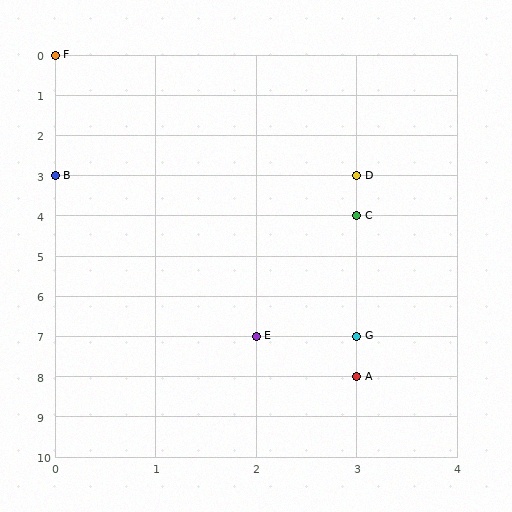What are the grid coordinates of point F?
Point F is at grid coordinates (0, 0).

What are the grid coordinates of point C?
Point C is at grid coordinates (3, 4).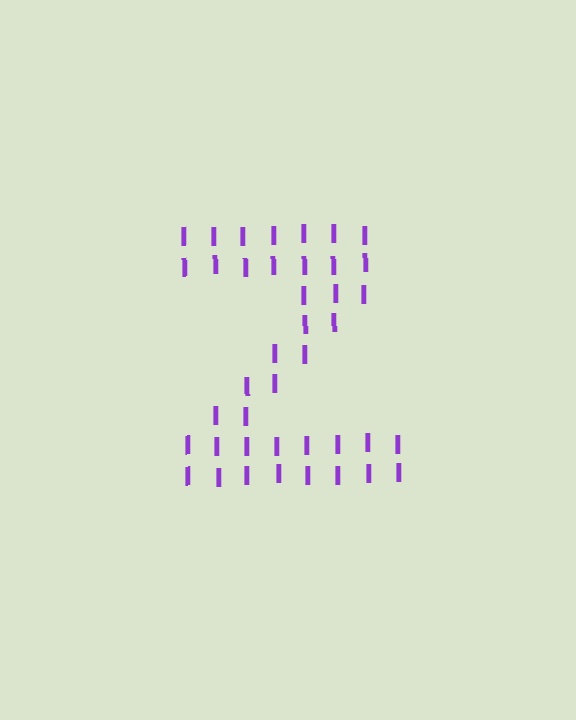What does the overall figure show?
The overall figure shows the letter Z.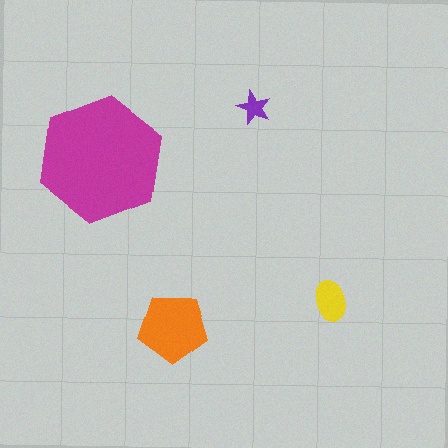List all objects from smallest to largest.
The purple star, the yellow ellipse, the orange pentagon, the magenta hexagon.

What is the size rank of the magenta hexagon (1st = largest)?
1st.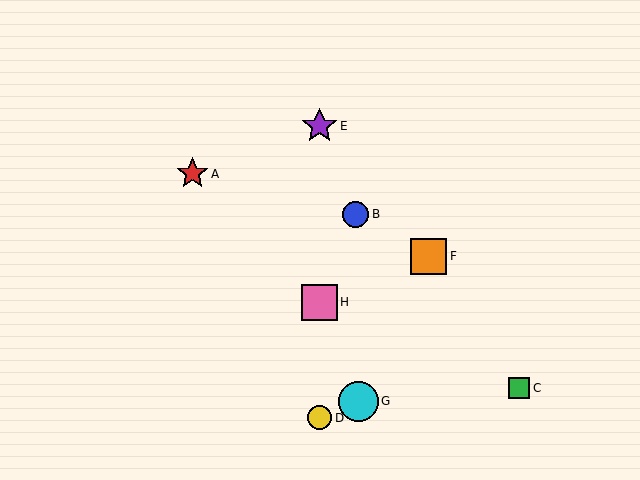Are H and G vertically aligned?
No, H is at x≈320 and G is at x≈359.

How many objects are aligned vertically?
3 objects (D, E, H) are aligned vertically.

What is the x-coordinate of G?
Object G is at x≈359.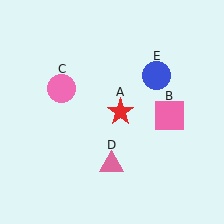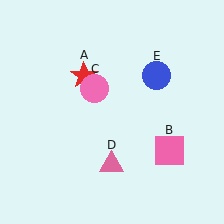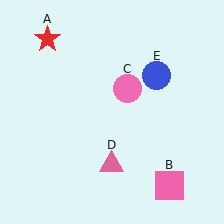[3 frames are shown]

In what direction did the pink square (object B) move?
The pink square (object B) moved down.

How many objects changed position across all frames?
3 objects changed position: red star (object A), pink square (object B), pink circle (object C).